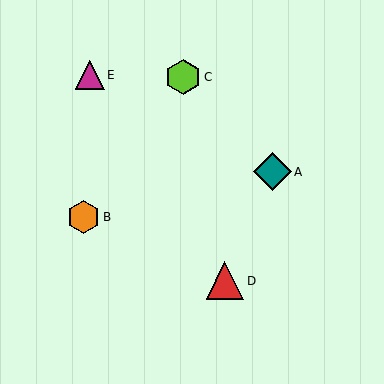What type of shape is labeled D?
Shape D is a red triangle.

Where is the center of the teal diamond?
The center of the teal diamond is at (272, 172).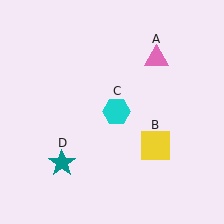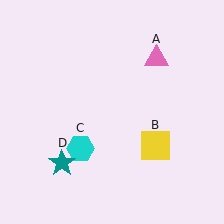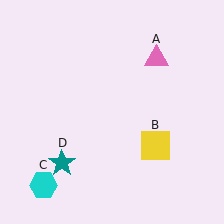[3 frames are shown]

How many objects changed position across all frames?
1 object changed position: cyan hexagon (object C).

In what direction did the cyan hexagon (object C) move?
The cyan hexagon (object C) moved down and to the left.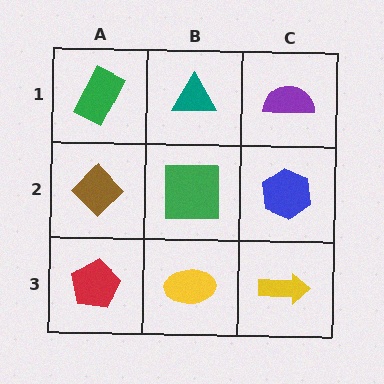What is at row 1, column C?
A purple semicircle.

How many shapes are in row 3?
3 shapes.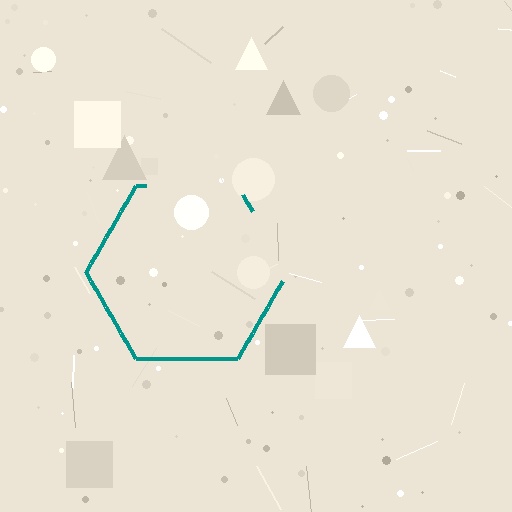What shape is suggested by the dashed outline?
The dashed outline suggests a hexagon.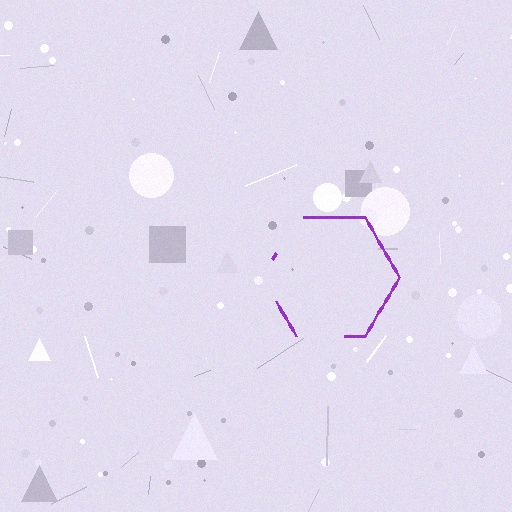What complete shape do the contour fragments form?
The contour fragments form a hexagon.